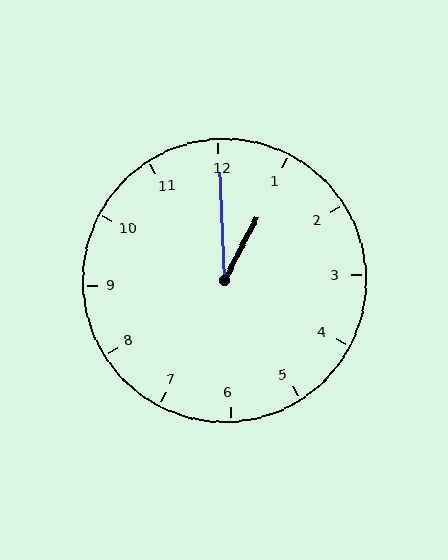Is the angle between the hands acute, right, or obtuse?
It is acute.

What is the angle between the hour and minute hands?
Approximately 30 degrees.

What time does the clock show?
1:00.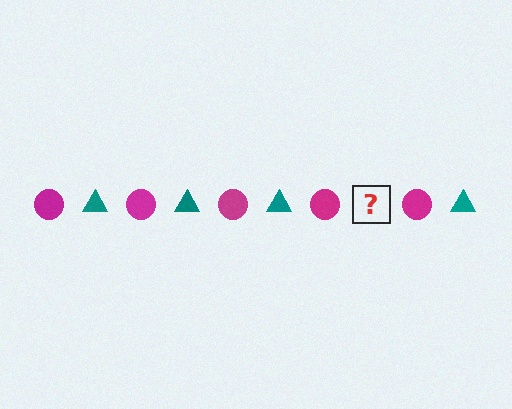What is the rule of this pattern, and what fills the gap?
The rule is that the pattern alternates between magenta circle and teal triangle. The gap should be filled with a teal triangle.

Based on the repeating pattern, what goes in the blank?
The blank should be a teal triangle.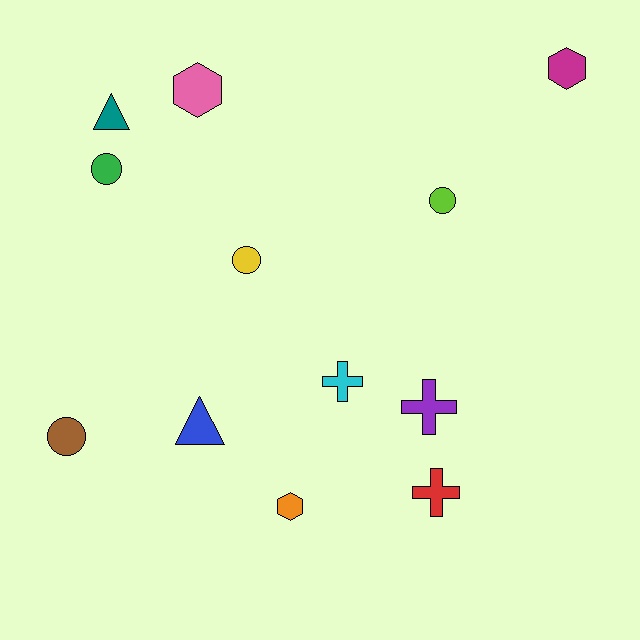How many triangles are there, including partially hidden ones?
There are 2 triangles.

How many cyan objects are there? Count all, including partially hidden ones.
There is 1 cyan object.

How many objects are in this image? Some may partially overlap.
There are 12 objects.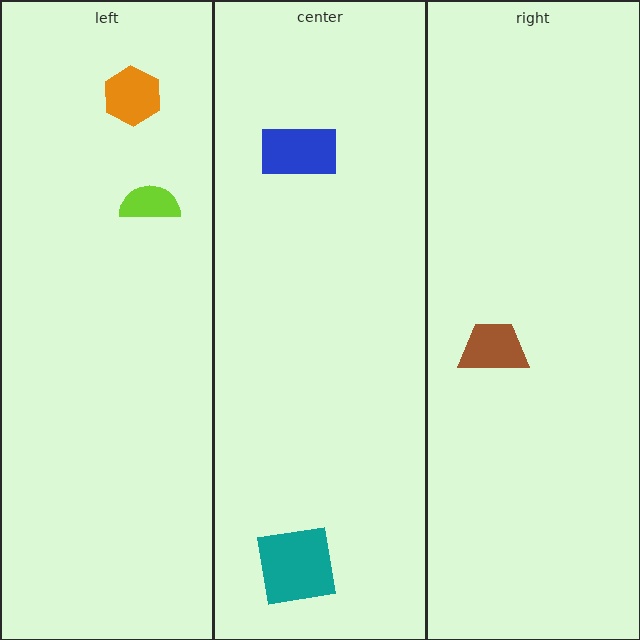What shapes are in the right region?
The brown trapezoid.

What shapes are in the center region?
The teal square, the blue rectangle.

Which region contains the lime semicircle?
The left region.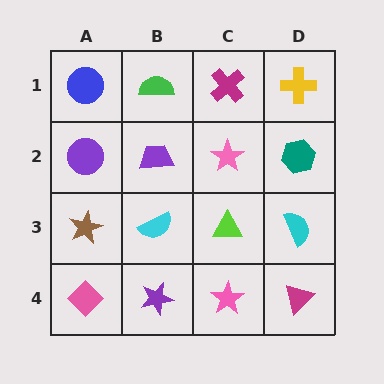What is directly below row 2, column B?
A cyan semicircle.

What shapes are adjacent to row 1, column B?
A purple trapezoid (row 2, column B), a blue circle (row 1, column A), a magenta cross (row 1, column C).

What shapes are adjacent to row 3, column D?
A teal hexagon (row 2, column D), a magenta triangle (row 4, column D), a lime triangle (row 3, column C).